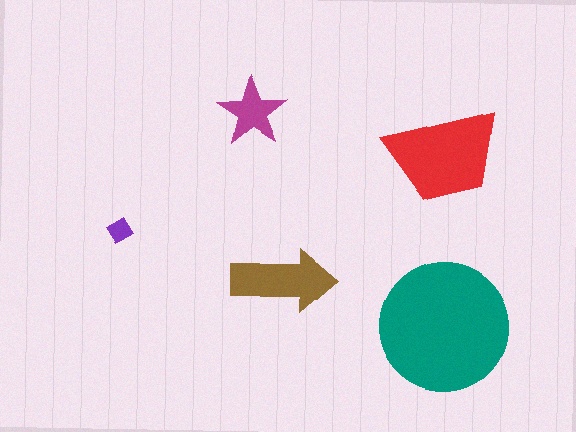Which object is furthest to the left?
The purple diamond is leftmost.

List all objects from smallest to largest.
The purple diamond, the magenta star, the brown arrow, the red trapezoid, the teal circle.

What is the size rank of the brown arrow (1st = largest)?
3rd.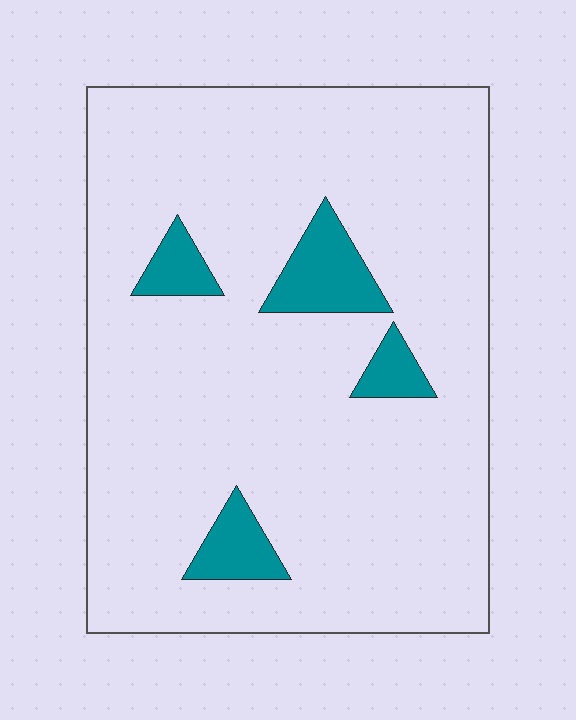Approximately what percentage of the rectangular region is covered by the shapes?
Approximately 10%.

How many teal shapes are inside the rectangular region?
4.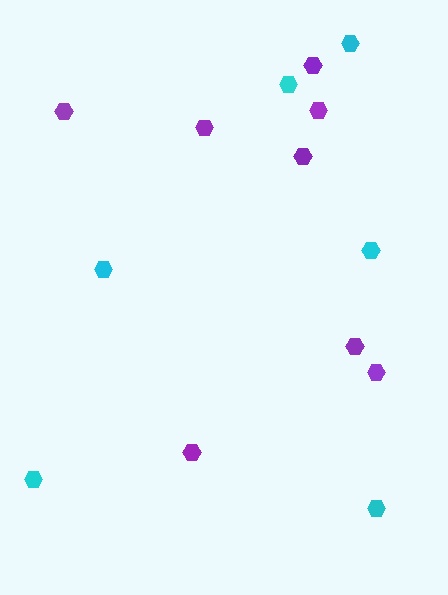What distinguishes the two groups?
There are 2 groups: one group of cyan hexagons (6) and one group of purple hexagons (8).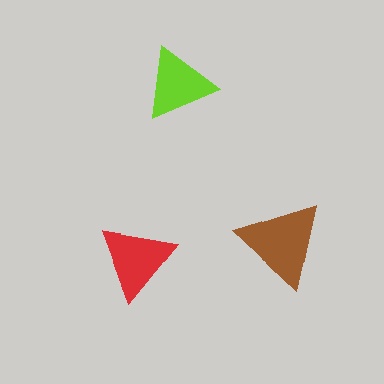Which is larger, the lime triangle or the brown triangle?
The brown one.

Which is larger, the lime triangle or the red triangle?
The red one.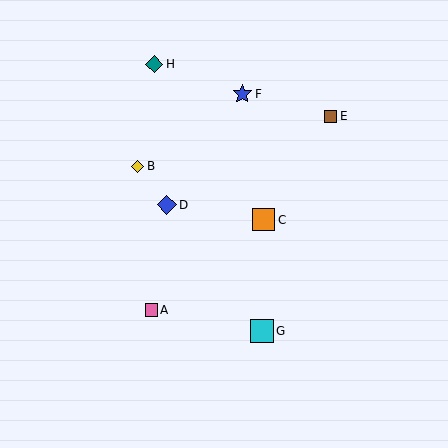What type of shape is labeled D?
Shape D is a blue diamond.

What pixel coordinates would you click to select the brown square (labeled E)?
Click at (330, 116) to select the brown square E.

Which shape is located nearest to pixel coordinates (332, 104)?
The brown square (labeled E) at (330, 116) is nearest to that location.